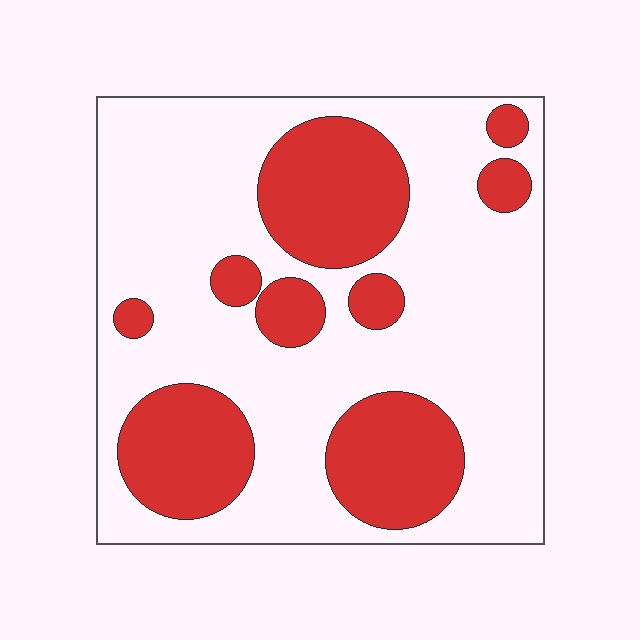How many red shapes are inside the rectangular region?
9.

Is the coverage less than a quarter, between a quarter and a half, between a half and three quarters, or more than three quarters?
Between a quarter and a half.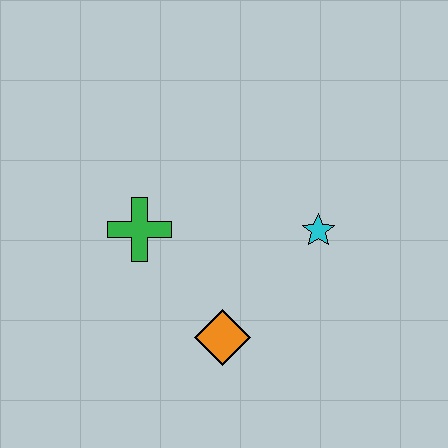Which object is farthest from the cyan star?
The green cross is farthest from the cyan star.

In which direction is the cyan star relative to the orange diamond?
The cyan star is above the orange diamond.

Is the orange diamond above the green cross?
No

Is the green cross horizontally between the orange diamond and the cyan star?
No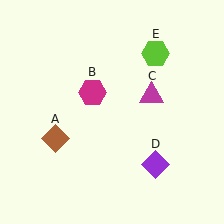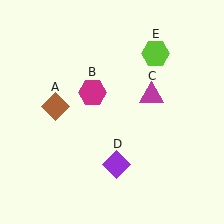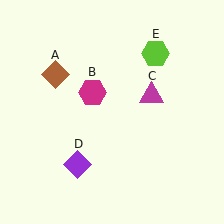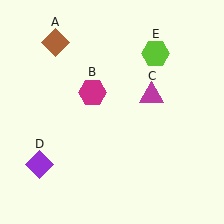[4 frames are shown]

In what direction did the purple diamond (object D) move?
The purple diamond (object D) moved left.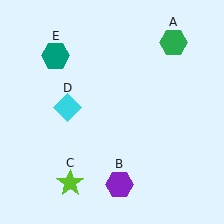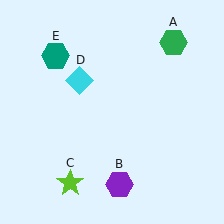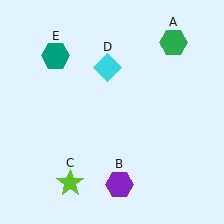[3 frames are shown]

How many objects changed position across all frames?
1 object changed position: cyan diamond (object D).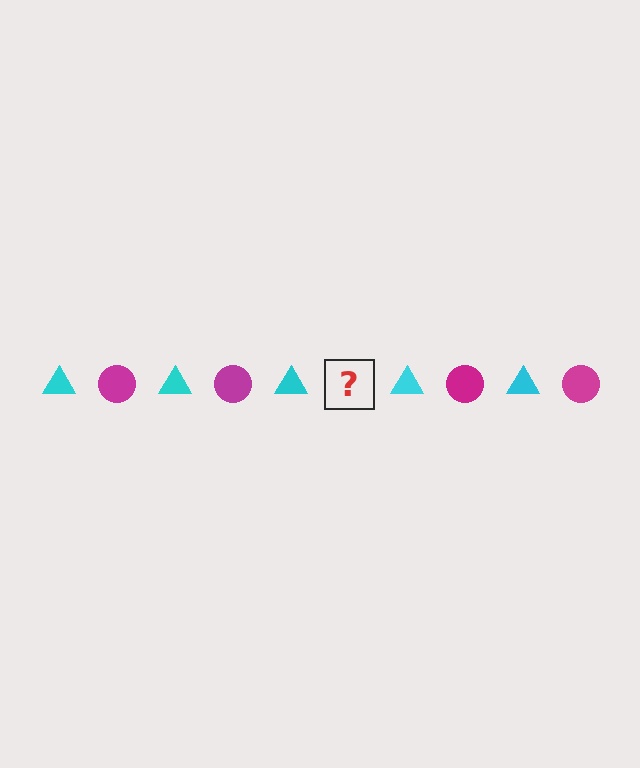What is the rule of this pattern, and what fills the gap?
The rule is that the pattern alternates between cyan triangle and magenta circle. The gap should be filled with a magenta circle.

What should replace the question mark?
The question mark should be replaced with a magenta circle.